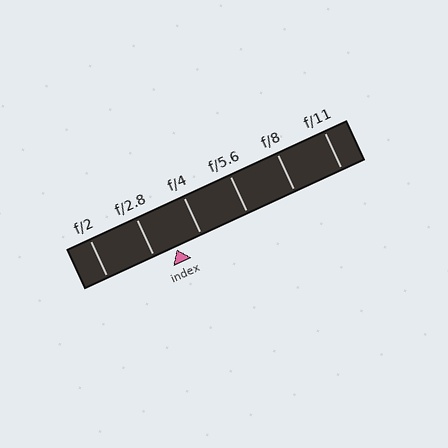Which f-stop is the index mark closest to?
The index mark is closest to f/2.8.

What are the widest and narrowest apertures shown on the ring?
The widest aperture shown is f/2 and the narrowest is f/11.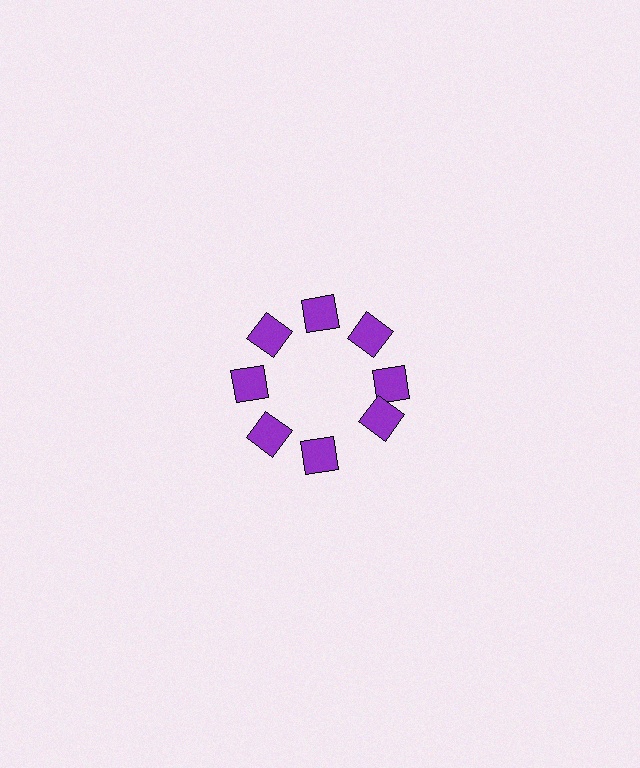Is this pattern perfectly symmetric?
No. The 8 purple squares are arranged in a ring, but one element near the 4 o'clock position is rotated out of alignment along the ring, breaking the 8-fold rotational symmetry.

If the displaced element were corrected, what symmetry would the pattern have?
It would have 8-fold rotational symmetry — the pattern would map onto itself every 45 degrees.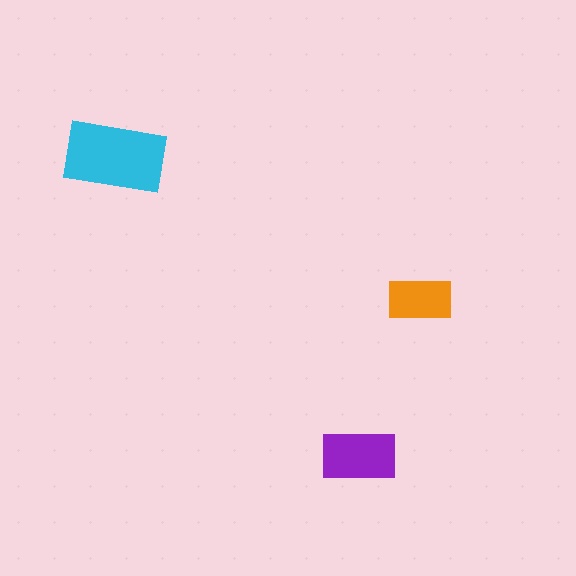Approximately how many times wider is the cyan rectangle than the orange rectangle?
About 1.5 times wider.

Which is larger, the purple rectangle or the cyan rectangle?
The cyan one.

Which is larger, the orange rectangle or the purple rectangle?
The purple one.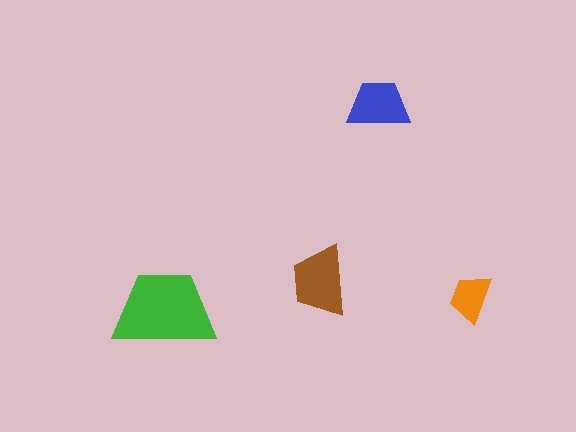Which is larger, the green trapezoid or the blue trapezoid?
The green one.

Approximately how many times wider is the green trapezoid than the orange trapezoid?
About 2 times wider.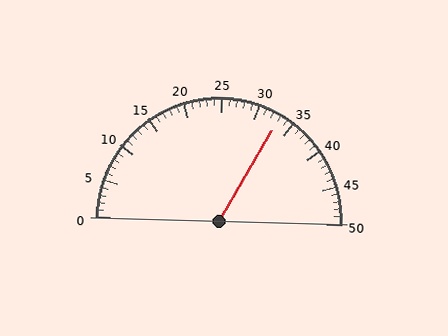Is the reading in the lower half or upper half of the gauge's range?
The reading is in the upper half of the range (0 to 50).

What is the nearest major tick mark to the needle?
The nearest major tick mark is 35.